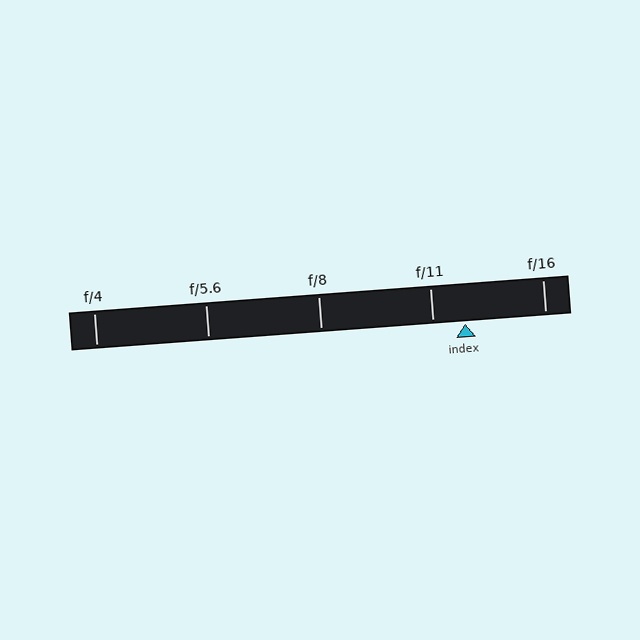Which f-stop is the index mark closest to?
The index mark is closest to f/11.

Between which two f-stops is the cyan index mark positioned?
The index mark is between f/11 and f/16.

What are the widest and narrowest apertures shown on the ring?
The widest aperture shown is f/4 and the narrowest is f/16.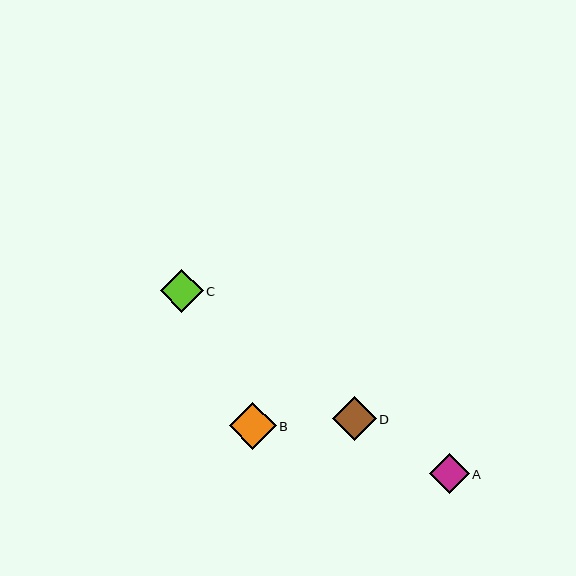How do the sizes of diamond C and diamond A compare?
Diamond C and diamond A are approximately the same size.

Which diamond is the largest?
Diamond B is the largest with a size of approximately 47 pixels.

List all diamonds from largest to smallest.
From largest to smallest: B, D, C, A.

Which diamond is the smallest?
Diamond A is the smallest with a size of approximately 40 pixels.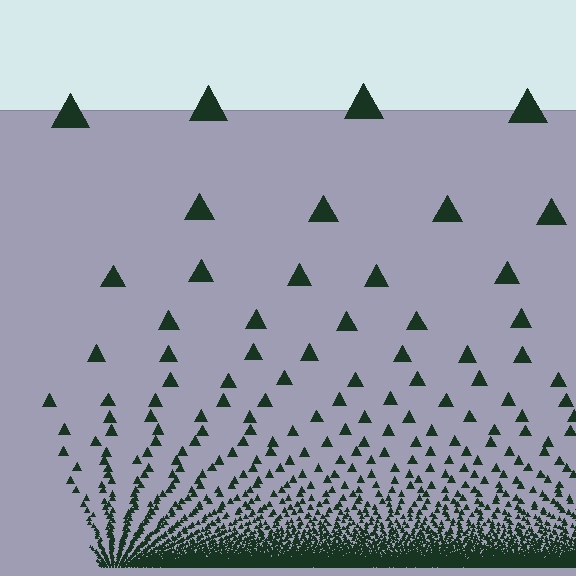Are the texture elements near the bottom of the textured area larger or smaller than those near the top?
Smaller. The gradient is inverted — elements near the bottom are smaller and denser.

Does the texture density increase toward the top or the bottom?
Density increases toward the bottom.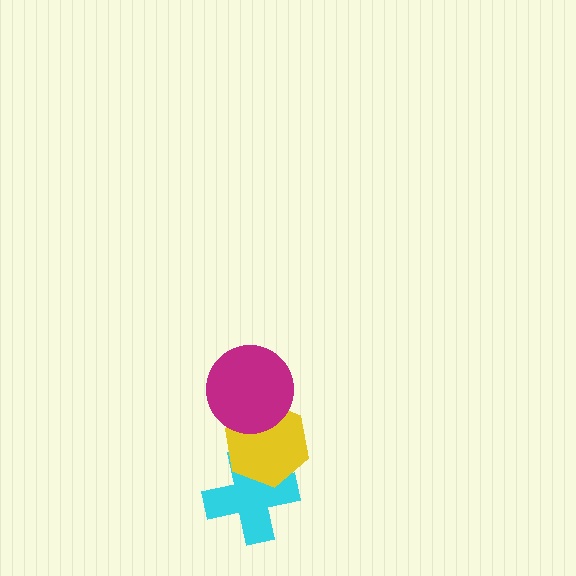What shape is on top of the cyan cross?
The yellow hexagon is on top of the cyan cross.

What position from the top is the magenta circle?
The magenta circle is 1st from the top.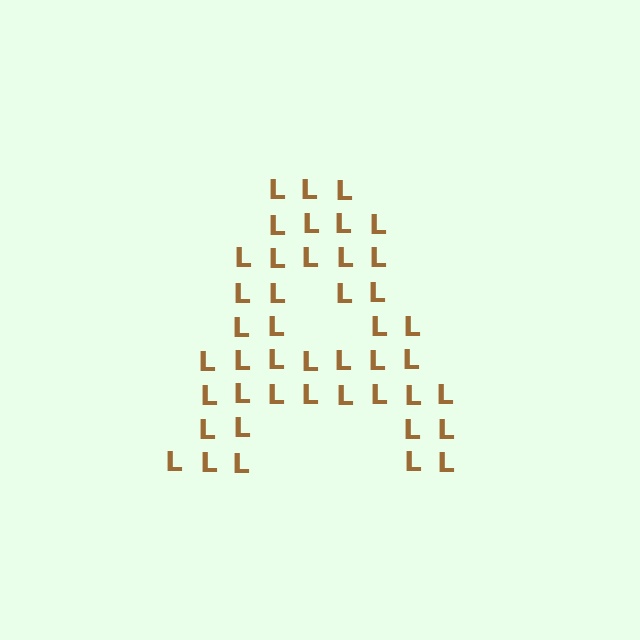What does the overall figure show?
The overall figure shows the letter A.